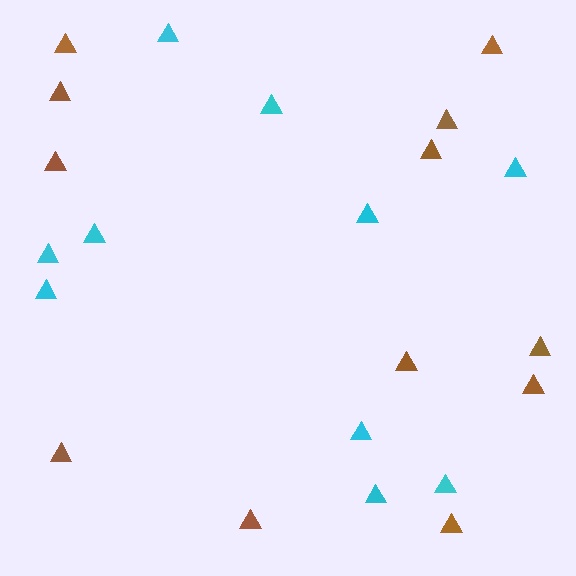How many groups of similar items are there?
There are 2 groups: one group of cyan triangles (10) and one group of brown triangles (12).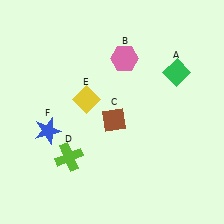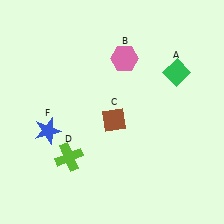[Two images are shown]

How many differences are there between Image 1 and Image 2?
There is 1 difference between the two images.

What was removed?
The yellow diamond (E) was removed in Image 2.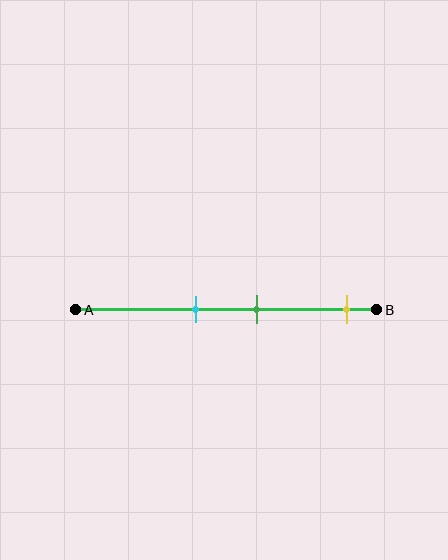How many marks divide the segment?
There are 3 marks dividing the segment.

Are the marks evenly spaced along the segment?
No, the marks are not evenly spaced.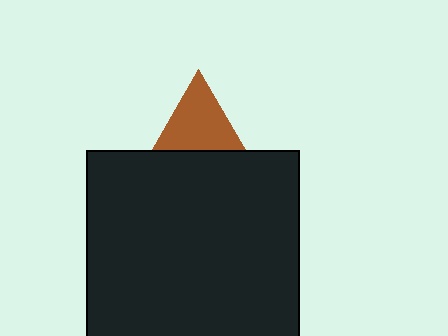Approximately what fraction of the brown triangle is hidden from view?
Roughly 38% of the brown triangle is hidden behind the black square.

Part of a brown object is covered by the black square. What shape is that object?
It is a triangle.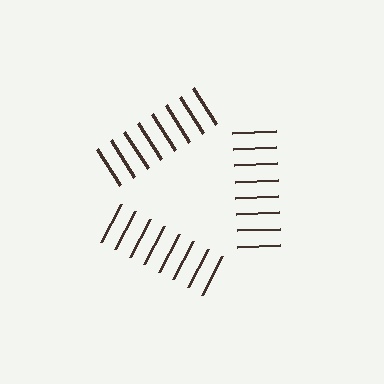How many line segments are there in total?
24 — 8 along each of the 3 edges.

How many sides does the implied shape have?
3 sides — the line-ends trace a triangle.